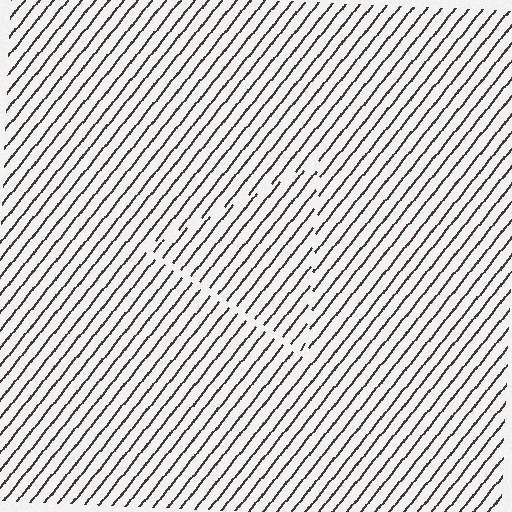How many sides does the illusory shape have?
3 sides — the line-ends trace a triangle.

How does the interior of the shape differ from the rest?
The interior of the shape contains the same grating, shifted by half a period — the contour is defined by the phase discontinuity where line-ends from the inner and outer gratings abut.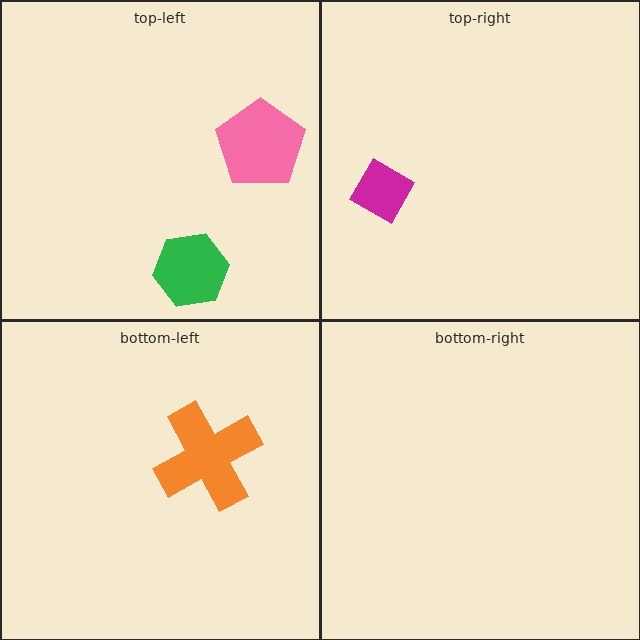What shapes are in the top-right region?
The magenta diamond.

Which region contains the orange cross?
The bottom-left region.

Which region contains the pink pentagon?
The top-left region.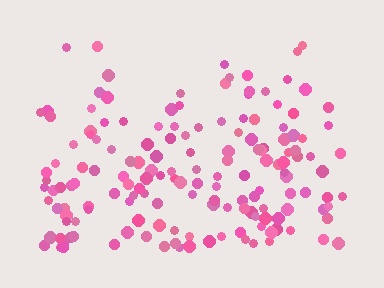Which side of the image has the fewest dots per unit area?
The top.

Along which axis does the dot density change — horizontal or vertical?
Vertical.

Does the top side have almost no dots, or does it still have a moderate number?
Still a moderate number, just noticeably fewer than the bottom.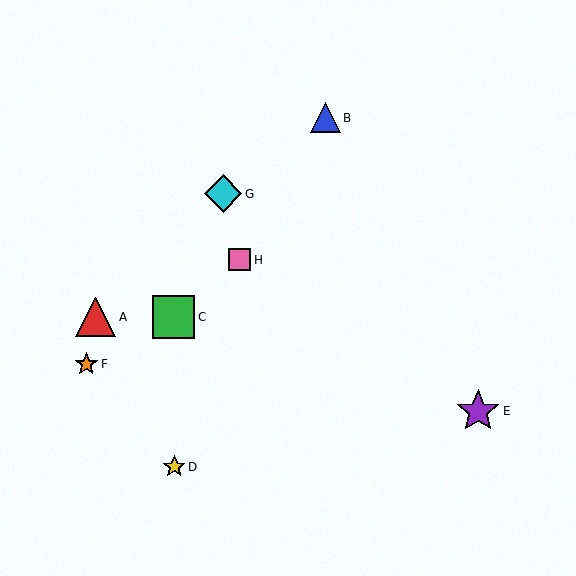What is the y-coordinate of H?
Object H is at y≈260.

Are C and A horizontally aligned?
Yes, both are at y≈317.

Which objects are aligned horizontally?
Objects A, C are aligned horizontally.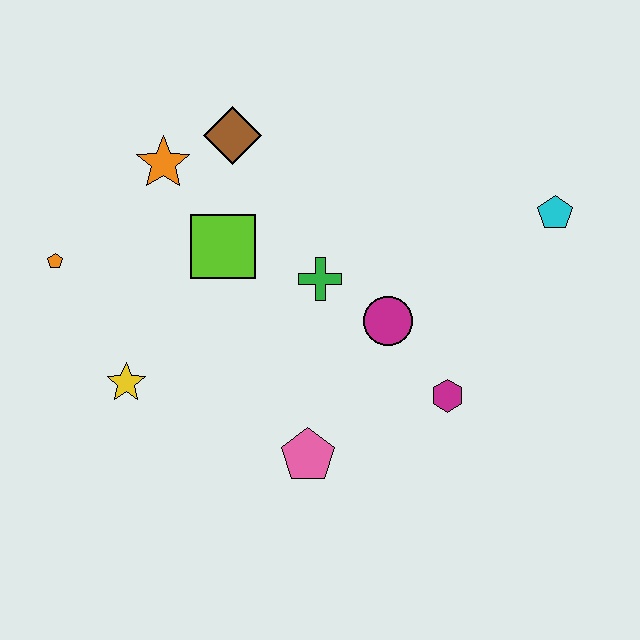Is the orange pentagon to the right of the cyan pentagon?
No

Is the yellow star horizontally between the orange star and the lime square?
No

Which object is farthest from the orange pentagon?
The cyan pentagon is farthest from the orange pentagon.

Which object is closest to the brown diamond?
The orange star is closest to the brown diamond.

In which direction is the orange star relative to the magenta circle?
The orange star is to the left of the magenta circle.